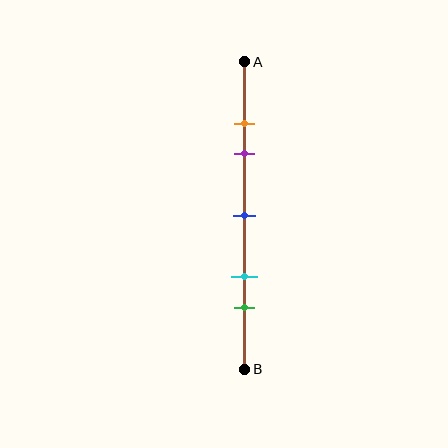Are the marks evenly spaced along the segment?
No, the marks are not evenly spaced.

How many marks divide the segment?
There are 5 marks dividing the segment.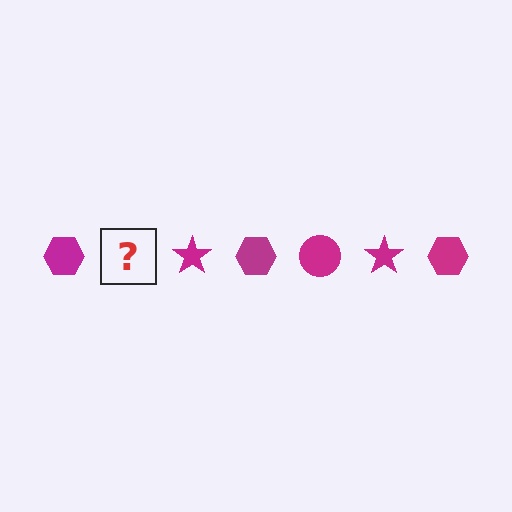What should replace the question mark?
The question mark should be replaced with a magenta circle.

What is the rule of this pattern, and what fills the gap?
The rule is that the pattern cycles through hexagon, circle, star shapes in magenta. The gap should be filled with a magenta circle.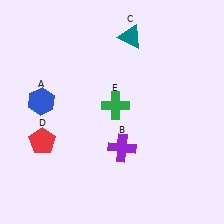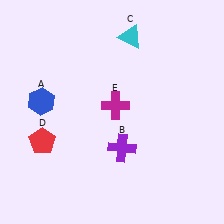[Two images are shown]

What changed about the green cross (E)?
In Image 1, E is green. In Image 2, it changed to magenta.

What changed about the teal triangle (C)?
In Image 1, C is teal. In Image 2, it changed to cyan.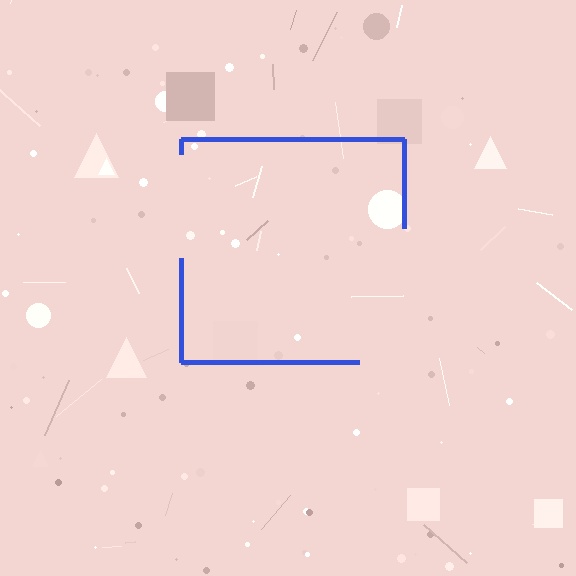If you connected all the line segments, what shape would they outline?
They would outline a square.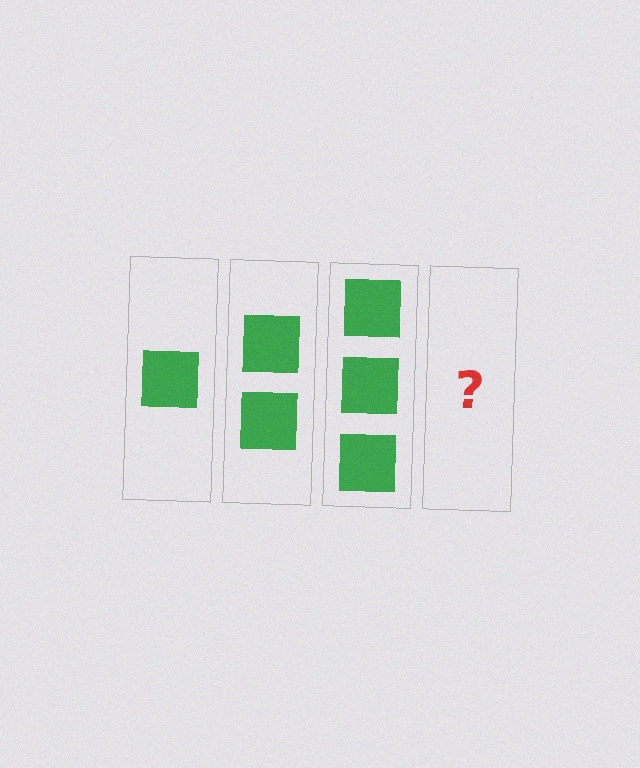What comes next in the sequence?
The next element should be 4 squares.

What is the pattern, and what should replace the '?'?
The pattern is that each step adds one more square. The '?' should be 4 squares.